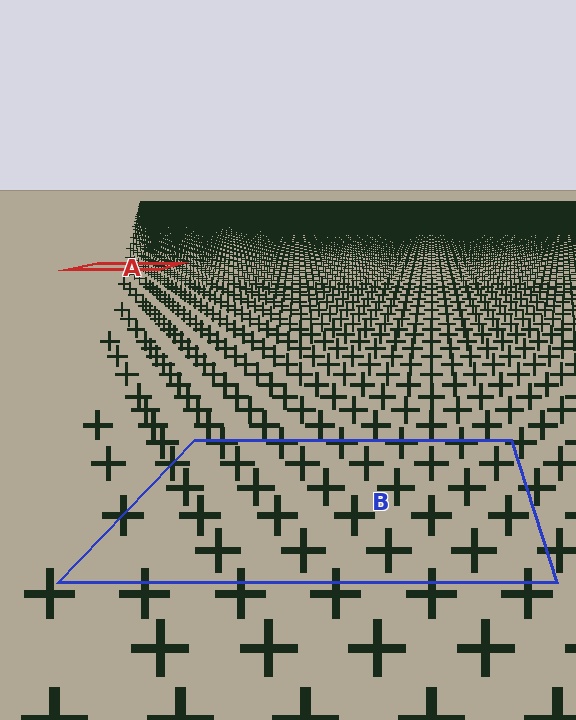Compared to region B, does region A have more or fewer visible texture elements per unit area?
Region A has more texture elements per unit area — they are packed more densely because it is farther away.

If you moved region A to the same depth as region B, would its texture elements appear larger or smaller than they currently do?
They would appear larger. At a closer depth, the same texture elements are projected at a bigger on-screen size.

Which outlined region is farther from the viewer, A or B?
Region A is farther from the viewer — the texture elements inside it appear smaller and more densely packed.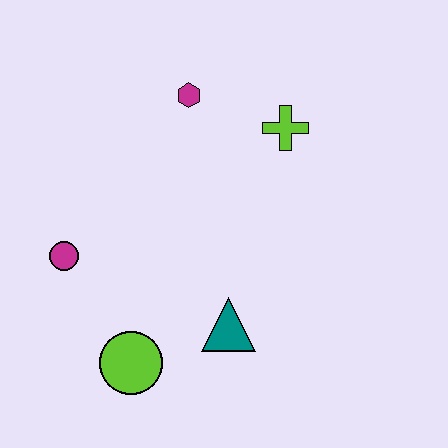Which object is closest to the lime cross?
The magenta hexagon is closest to the lime cross.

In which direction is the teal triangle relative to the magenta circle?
The teal triangle is to the right of the magenta circle.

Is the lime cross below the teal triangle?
No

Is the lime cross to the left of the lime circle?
No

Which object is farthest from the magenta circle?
The lime cross is farthest from the magenta circle.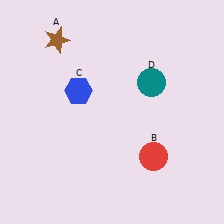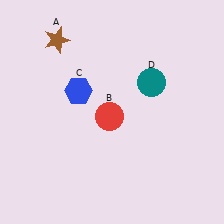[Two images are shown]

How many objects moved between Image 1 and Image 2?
1 object moved between the two images.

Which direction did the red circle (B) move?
The red circle (B) moved left.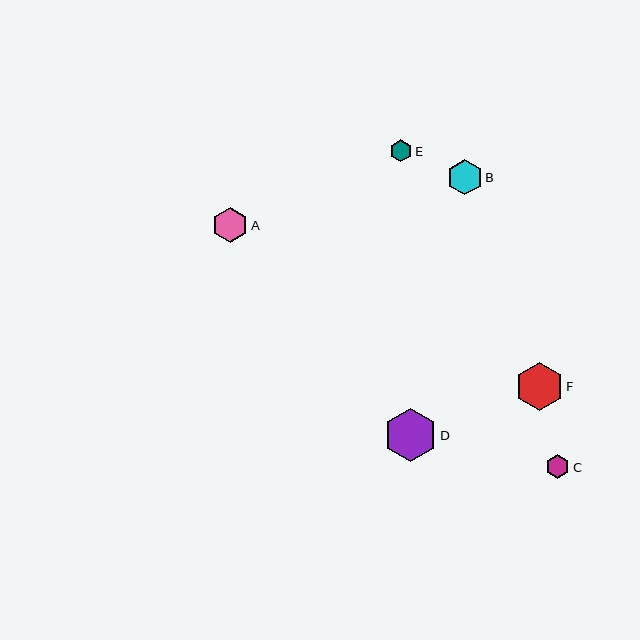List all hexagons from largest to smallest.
From largest to smallest: D, F, B, A, C, E.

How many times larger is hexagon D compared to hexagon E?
Hexagon D is approximately 2.4 times the size of hexagon E.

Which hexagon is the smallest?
Hexagon E is the smallest with a size of approximately 22 pixels.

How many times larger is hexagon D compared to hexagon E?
Hexagon D is approximately 2.4 times the size of hexagon E.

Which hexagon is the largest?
Hexagon D is the largest with a size of approximately 54 pixels.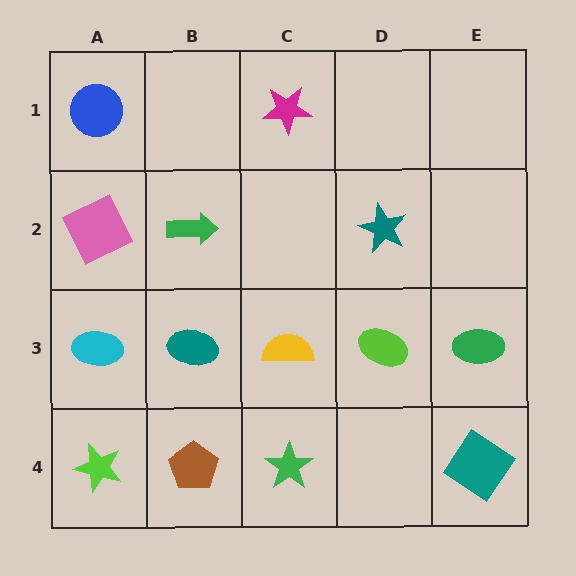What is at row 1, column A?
A blue circle.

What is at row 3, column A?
A cyan ellipse.